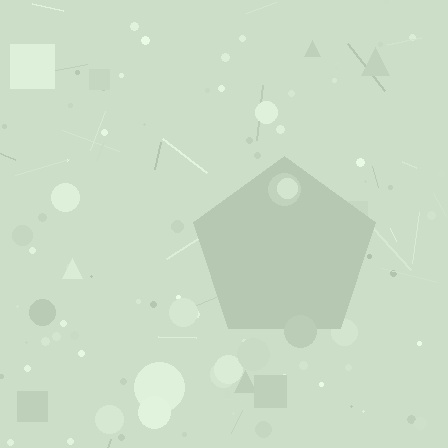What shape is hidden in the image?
A pentagon is hidden in the image.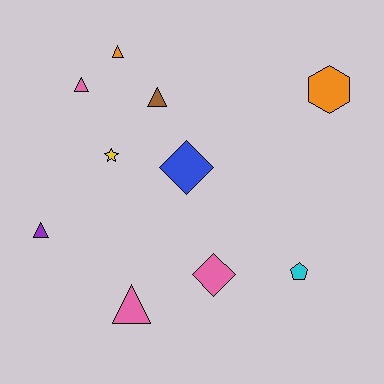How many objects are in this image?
There are 10 objects.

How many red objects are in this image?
There are no red objects.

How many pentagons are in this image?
There is 1 pentagon.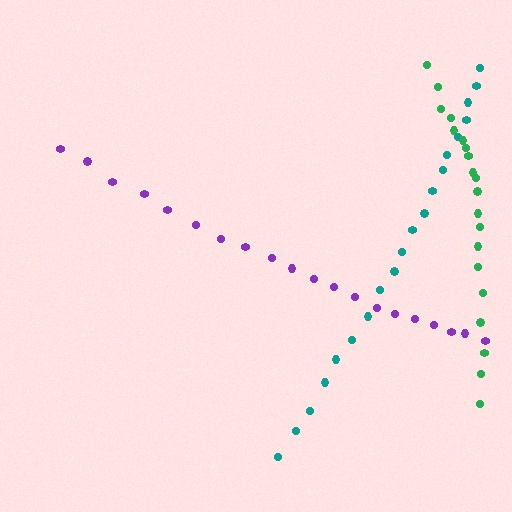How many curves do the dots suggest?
There are 3 distinct paths.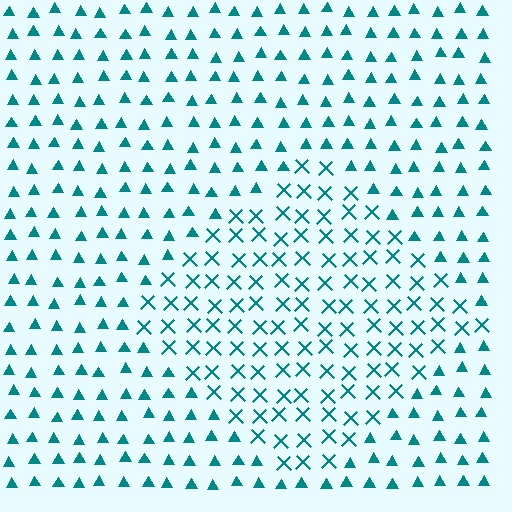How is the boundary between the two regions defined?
The boundary is defined by a change in element shape: X marks inside vs. triangles outside. All elements share the same color and spacing.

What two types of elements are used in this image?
The image uses X marks inside the diamond region and triangles outside it.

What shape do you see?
I see a diamond.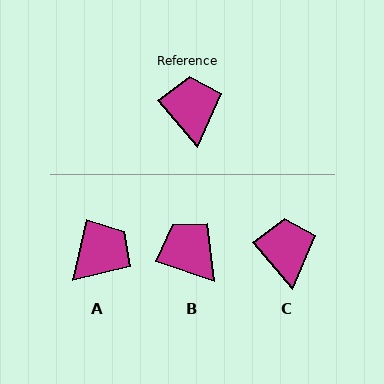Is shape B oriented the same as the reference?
No, it is off by about 30 degrees.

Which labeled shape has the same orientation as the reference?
C.